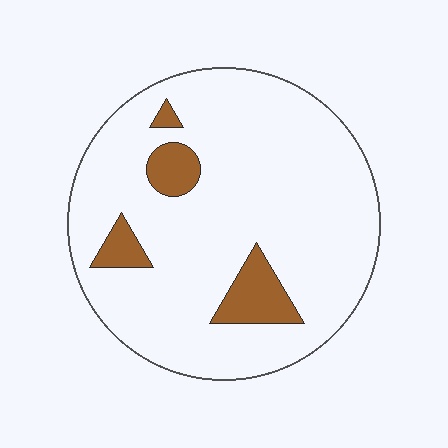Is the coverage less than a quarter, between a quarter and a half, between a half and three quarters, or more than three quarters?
Less than a quarter.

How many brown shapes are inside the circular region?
4.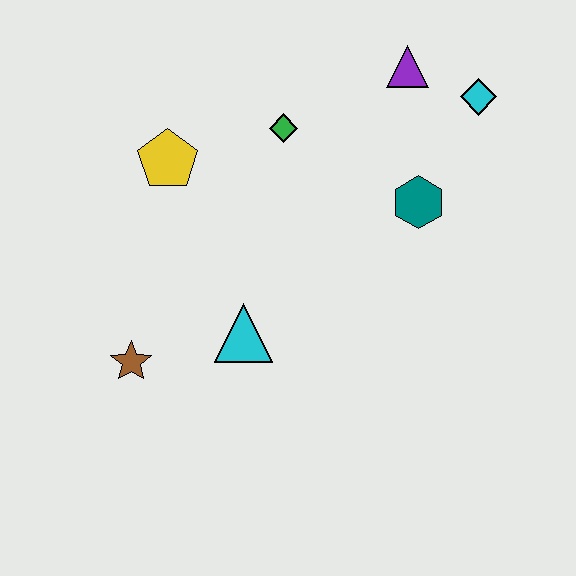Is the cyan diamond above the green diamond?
Yes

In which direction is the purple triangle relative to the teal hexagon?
The purple triangle is above the teal hexagon.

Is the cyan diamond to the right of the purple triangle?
Yes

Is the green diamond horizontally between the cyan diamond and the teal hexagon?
No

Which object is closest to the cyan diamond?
The purple triangle is closest to the cyan diamond.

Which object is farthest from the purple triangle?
The brown star is farthest from the purple triangle.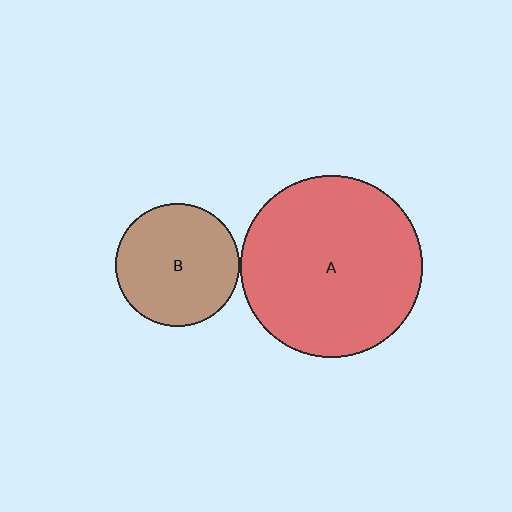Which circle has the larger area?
Circle A (red).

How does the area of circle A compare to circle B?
Approximately 2.2 times.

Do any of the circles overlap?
No, none of the circles overlap.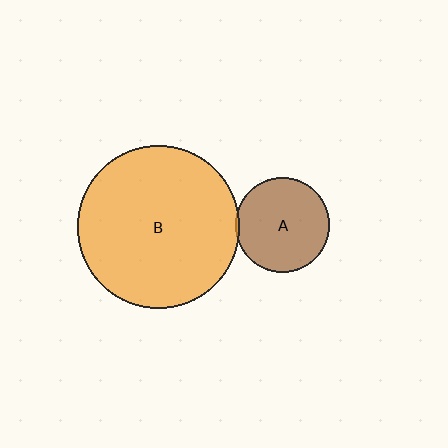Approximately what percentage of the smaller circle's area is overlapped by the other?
Approximately 5%.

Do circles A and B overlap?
Yes.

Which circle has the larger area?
Circle B (orange).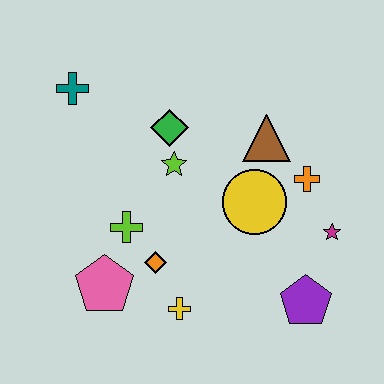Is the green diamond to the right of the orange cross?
No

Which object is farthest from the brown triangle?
The pink pentagon is farthest from the brown triangle.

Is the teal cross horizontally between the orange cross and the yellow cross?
No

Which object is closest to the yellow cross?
The orange diamond is closest to the yellow cross.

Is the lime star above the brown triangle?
No